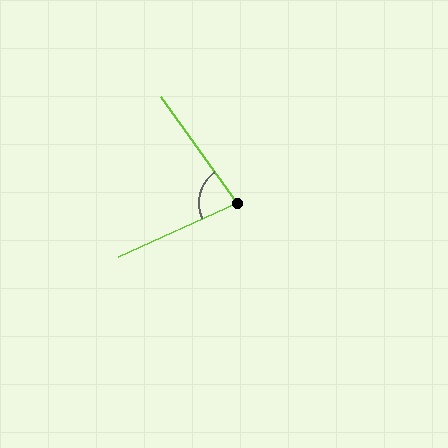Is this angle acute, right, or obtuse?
It is acute.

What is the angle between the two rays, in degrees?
Approximately 79 degrees.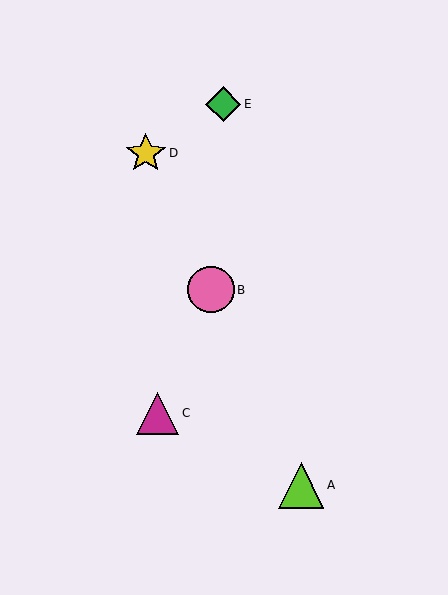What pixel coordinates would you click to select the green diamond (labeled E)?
Click at (223, 104) to select the green diamond E.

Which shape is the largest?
The pink circle (labeled B) is the largest.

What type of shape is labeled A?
Shape A is a lime triangle.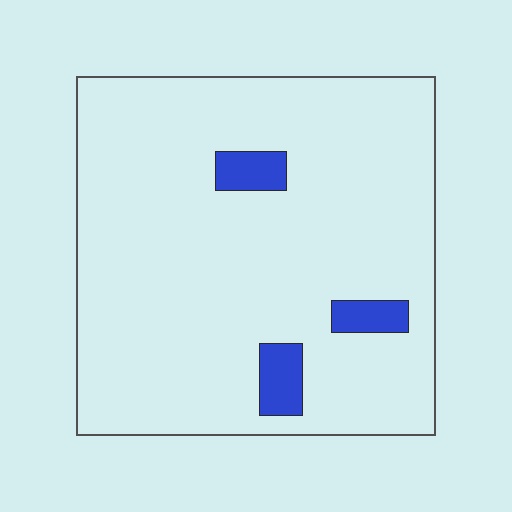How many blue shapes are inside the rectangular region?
3.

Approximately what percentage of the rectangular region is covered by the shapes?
Approximately 5%.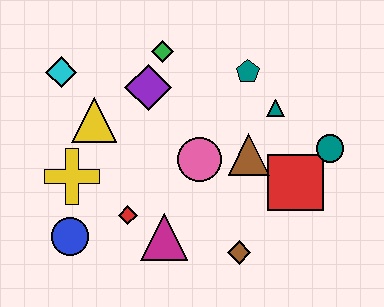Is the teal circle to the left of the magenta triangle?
No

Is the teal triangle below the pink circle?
No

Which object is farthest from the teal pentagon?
The blue circle is farthest from the teal pentagon.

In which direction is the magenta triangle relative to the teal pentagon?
The magenta triangle is below the teal pentagon.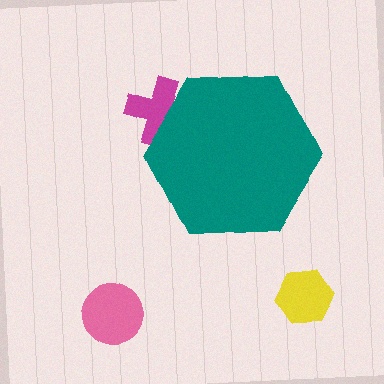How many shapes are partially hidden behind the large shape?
1 shape is partially hidden.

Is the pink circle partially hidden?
No, the pink circle is fully visible.